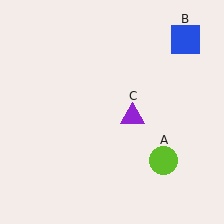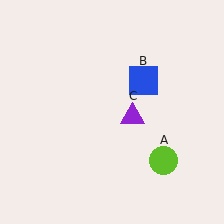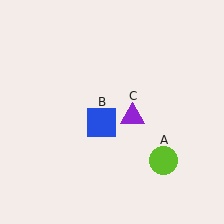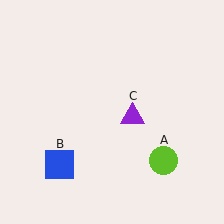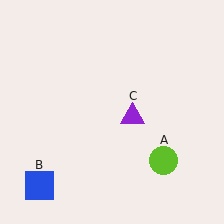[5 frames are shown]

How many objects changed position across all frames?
1 object changed position: blue square (object B).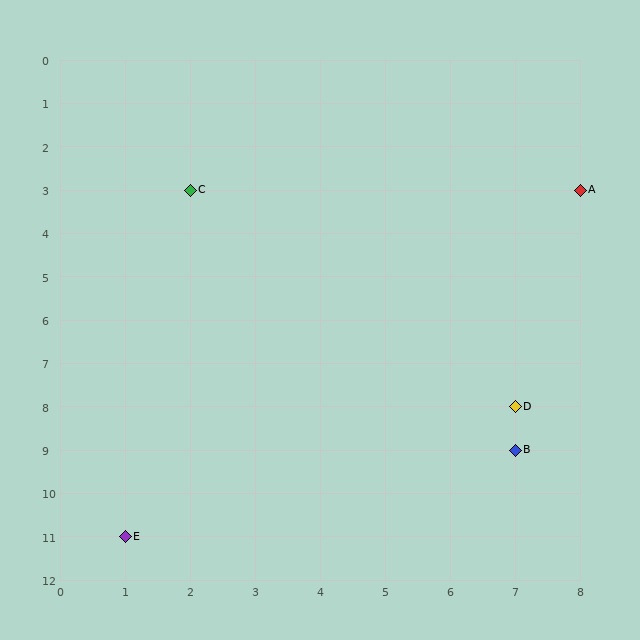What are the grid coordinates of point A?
Point A is at grid coordinates (8, 3).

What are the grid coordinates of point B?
Point B is at grid coordinates (7, 9).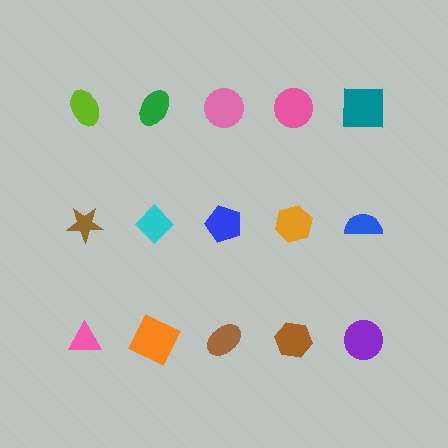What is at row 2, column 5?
A blue semicircle.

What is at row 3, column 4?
A brown hexagon.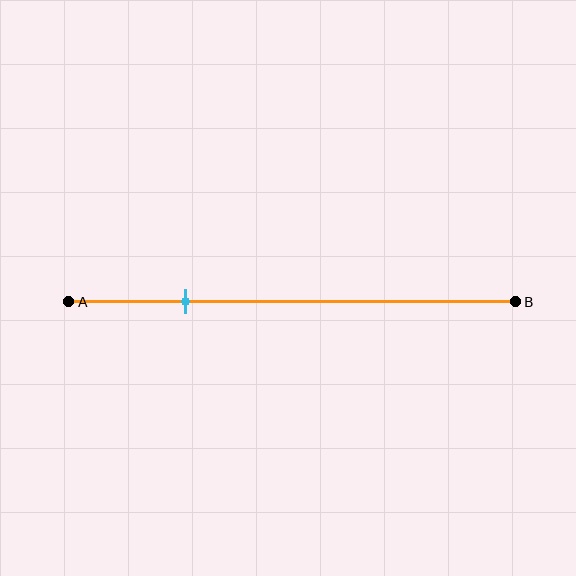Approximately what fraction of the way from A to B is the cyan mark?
The cyan mark is approximately 25% of the way from A to B.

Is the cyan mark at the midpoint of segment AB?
No, the mark is at about 25% from A, not at the 50% midpoint.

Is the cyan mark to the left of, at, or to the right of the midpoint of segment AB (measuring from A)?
The cyan mark is to the left of the midpoint of segment AB.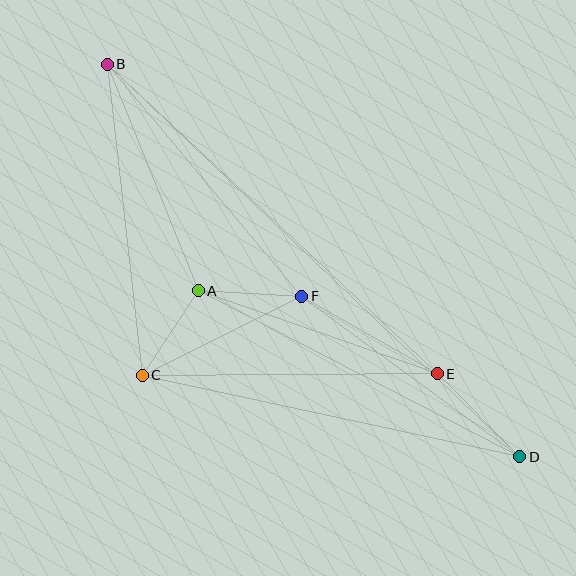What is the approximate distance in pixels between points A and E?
The distance between A and E is approximately 253 pixels.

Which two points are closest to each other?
Points A and C are closest to each other.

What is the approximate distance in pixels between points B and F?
The distance between B and F is approximately 303 pixels.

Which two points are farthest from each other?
Points B and D are farthest from each other.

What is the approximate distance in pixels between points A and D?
The distance between A and D is approximately 362 pixels.